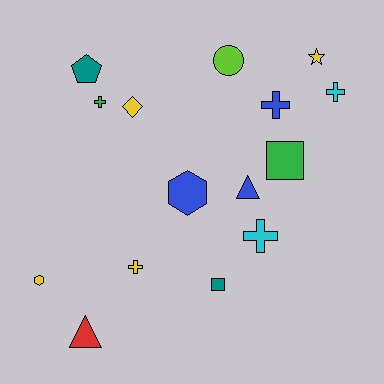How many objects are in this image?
There are 15 objects.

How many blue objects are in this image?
There are 3 blue objects.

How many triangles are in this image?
There are 2 triangles.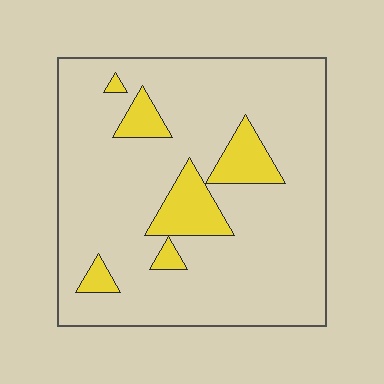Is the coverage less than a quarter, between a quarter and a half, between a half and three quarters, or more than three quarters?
Less than a quarter.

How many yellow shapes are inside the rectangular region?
6.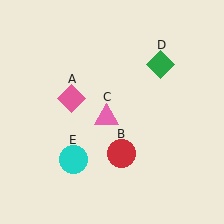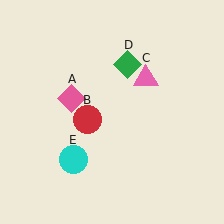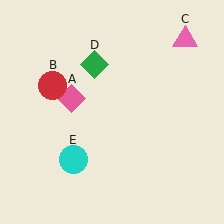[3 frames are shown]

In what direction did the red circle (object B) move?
The red circle (object B) moved up and to the left.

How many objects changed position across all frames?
3 objects changed position: red circle (object B), pink triangle (object C), green diamond (object D).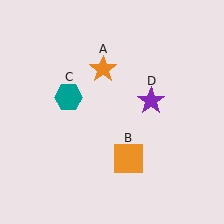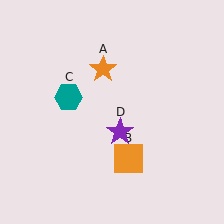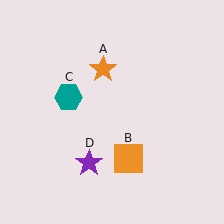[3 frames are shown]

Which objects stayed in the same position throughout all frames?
Orange star (object A) and orange square (object B) and teal hexagon (object C) remained stationary.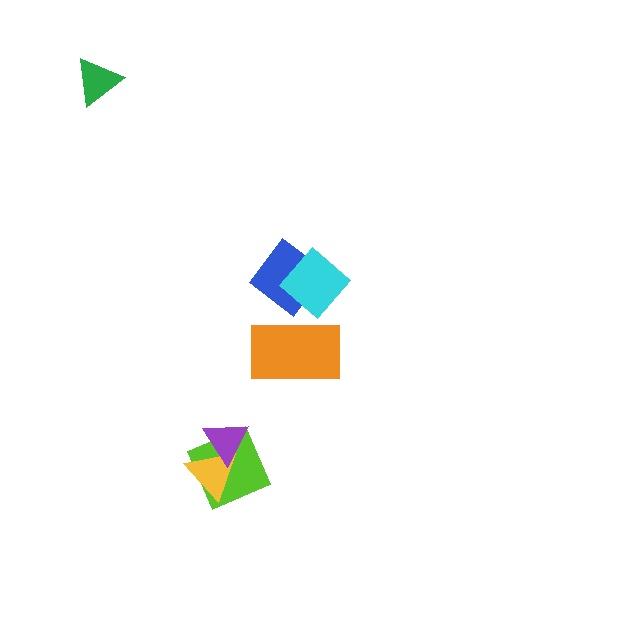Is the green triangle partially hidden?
No, no other shape covers it.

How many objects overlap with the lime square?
2 objects overlap with the lime square.